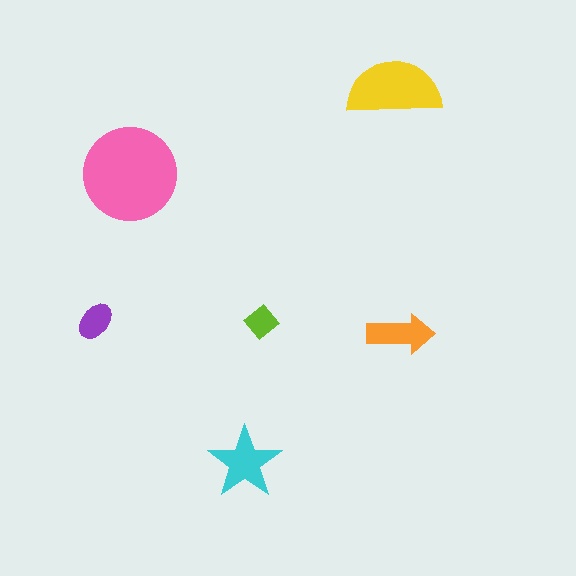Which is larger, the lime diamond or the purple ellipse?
The purple ellipse.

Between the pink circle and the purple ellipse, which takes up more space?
The pink circle.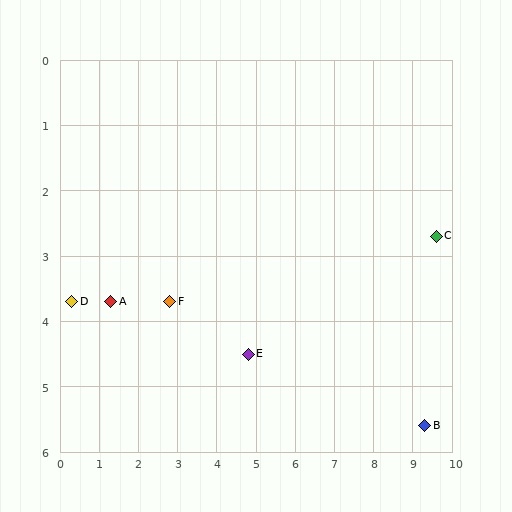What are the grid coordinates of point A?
Point A is at approximately (1.3, 3.7).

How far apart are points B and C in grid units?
Points B and C are about 2.9 grid units apart.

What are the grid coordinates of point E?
Point E is at approximately (4.8, 4.5).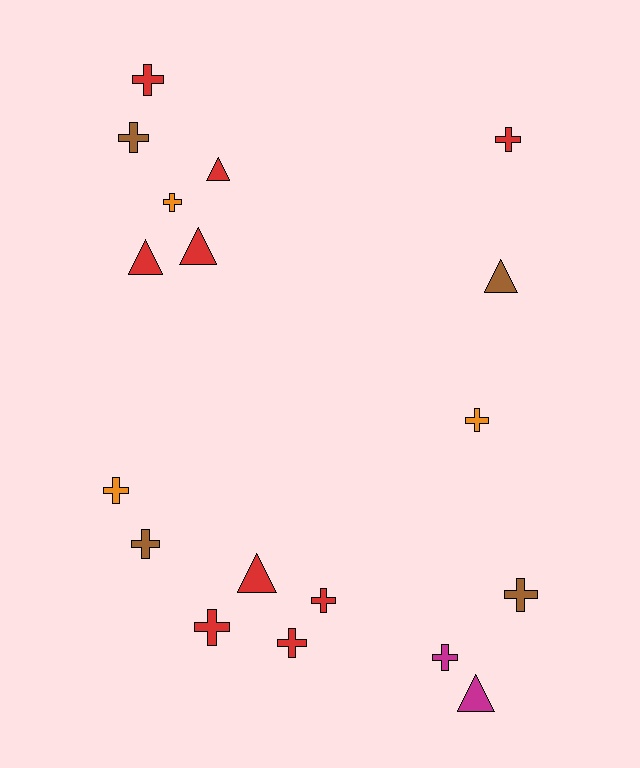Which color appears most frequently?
Red, with 9 objects.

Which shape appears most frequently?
Cross, with 12 objects.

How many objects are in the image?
There are 18 objects.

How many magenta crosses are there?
There is 1 magenta cross.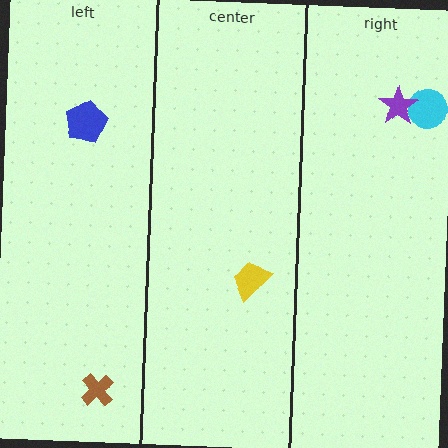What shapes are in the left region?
The blue pentagon, the brown cross.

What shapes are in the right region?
The cyan circle, the purple star.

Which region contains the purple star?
The right region.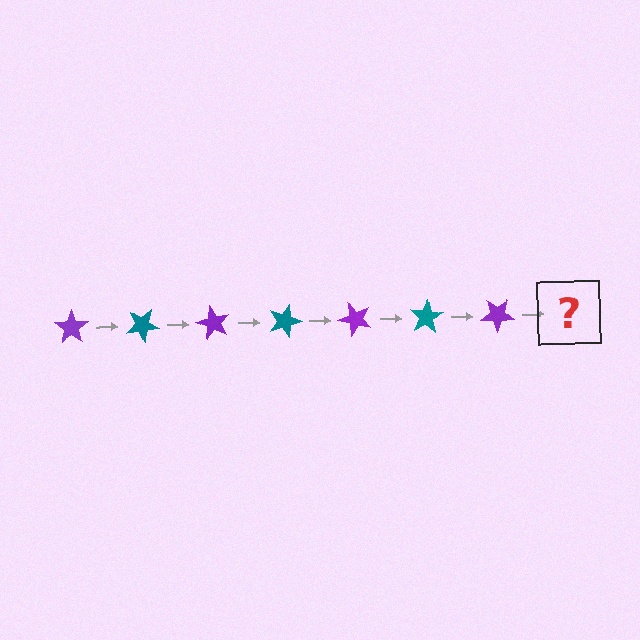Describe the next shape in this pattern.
It should be a teal star, rotated 210 degrees from the start.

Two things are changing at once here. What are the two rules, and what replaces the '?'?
The two rules are that it rotates 30 degrees each step and the color cycles through purple and teal. The '?' should be a teal star, rotated 210 degrees from the start.